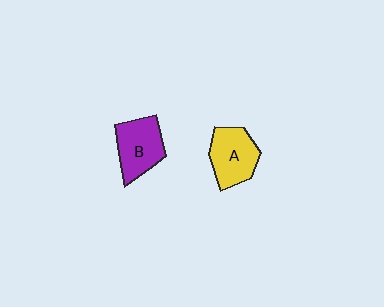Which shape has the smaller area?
Shape A (yellow).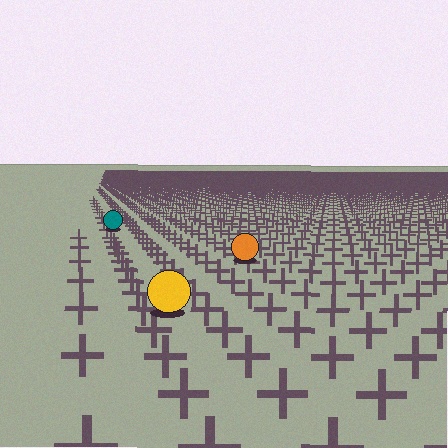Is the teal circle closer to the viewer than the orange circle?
No. The orange circle is closer — you can tell from the texture gradient: the ground texture is coarser near it.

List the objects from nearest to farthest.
From nearest to farthest: the yellow circle, the orange circle, the teal circle.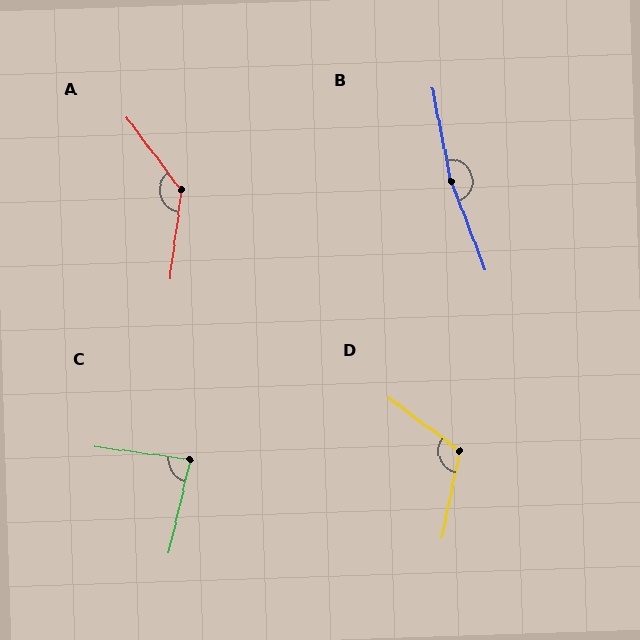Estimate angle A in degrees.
Approximately 136 degrees.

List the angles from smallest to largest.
C (85°), D (115°), A (136°), B (170°).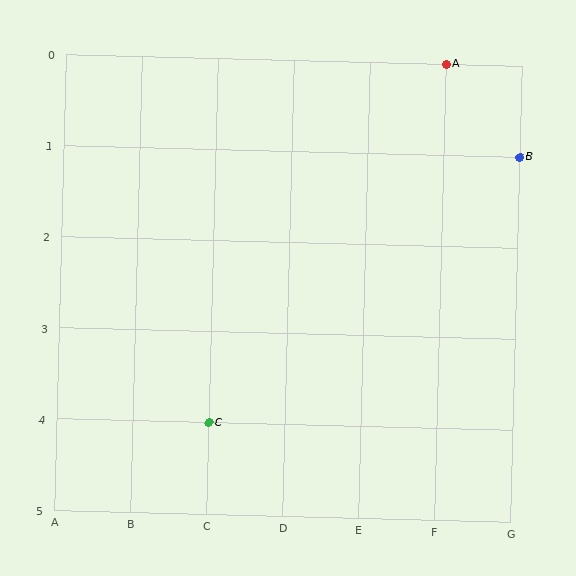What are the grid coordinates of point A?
Point A is at grid coordinates (F, 0).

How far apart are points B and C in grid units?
Points B and C are 4 columns and 3 rows apart (about 5.0 grid units diagonally).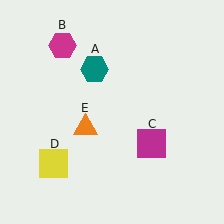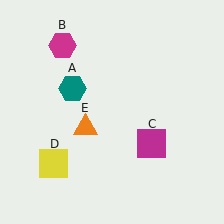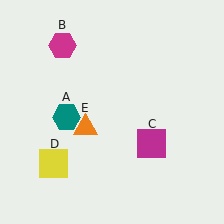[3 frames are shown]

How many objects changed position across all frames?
1 object changed position: teal hexagon (object A).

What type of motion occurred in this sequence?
The teal hexagon (object A) rotated counterclockwise around the center of the scene.